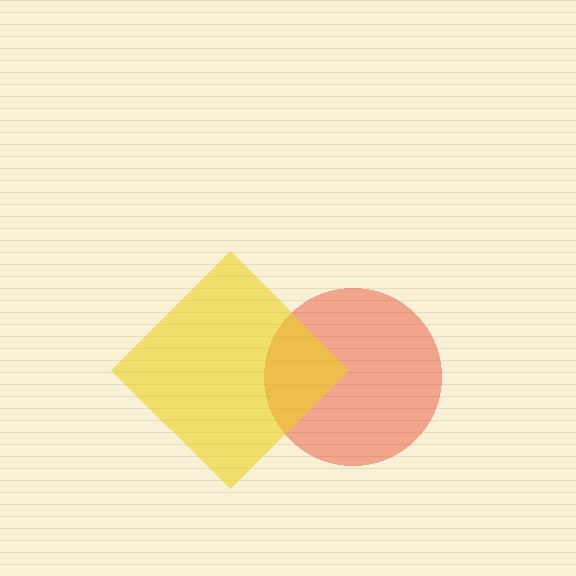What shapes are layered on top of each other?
The layered shapes are: a red circle, a yellow diamond.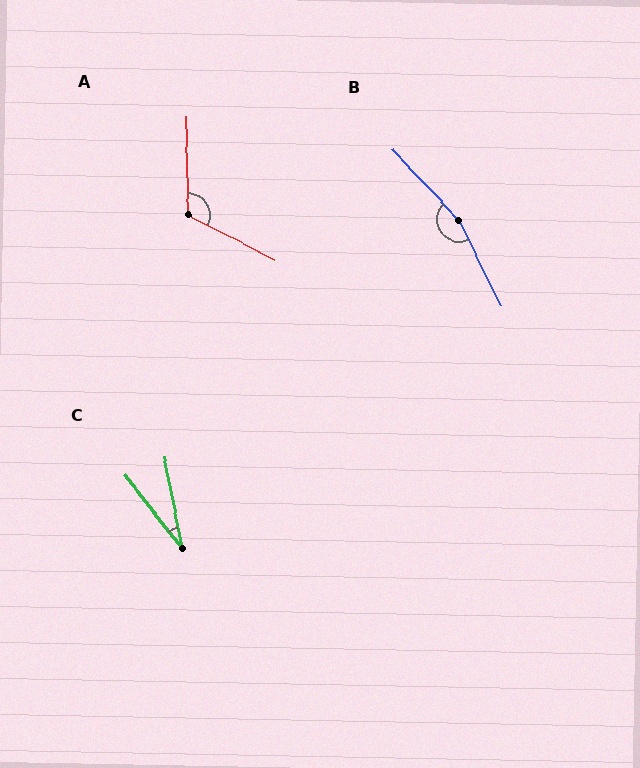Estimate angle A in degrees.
Approximately 118 degrees.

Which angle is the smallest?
C, at approximately 27 degrees.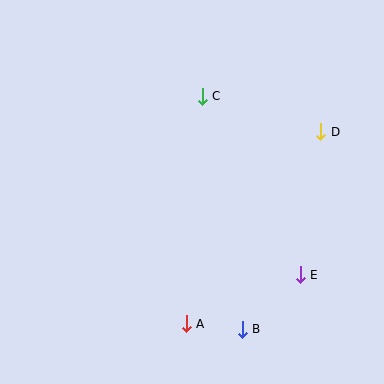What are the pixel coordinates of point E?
Point E is at (300, 275).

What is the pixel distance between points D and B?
The distance between D and B is 212 pixels.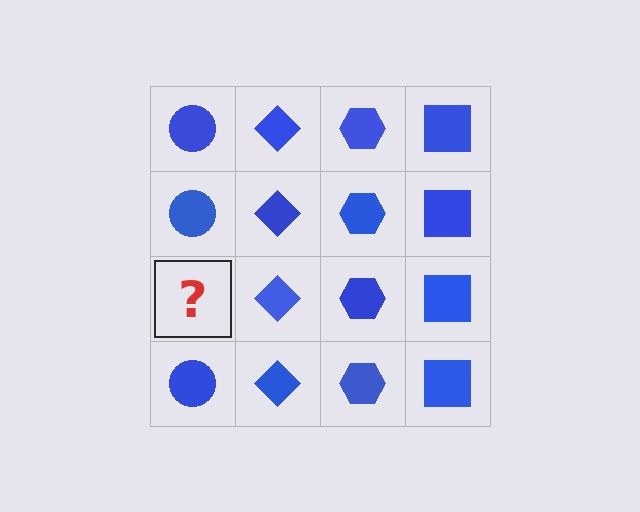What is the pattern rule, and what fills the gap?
The rule is that each column has a consistent shape. The gap should be filled with a blue circle.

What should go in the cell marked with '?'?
The missing cell should contain a blue circle.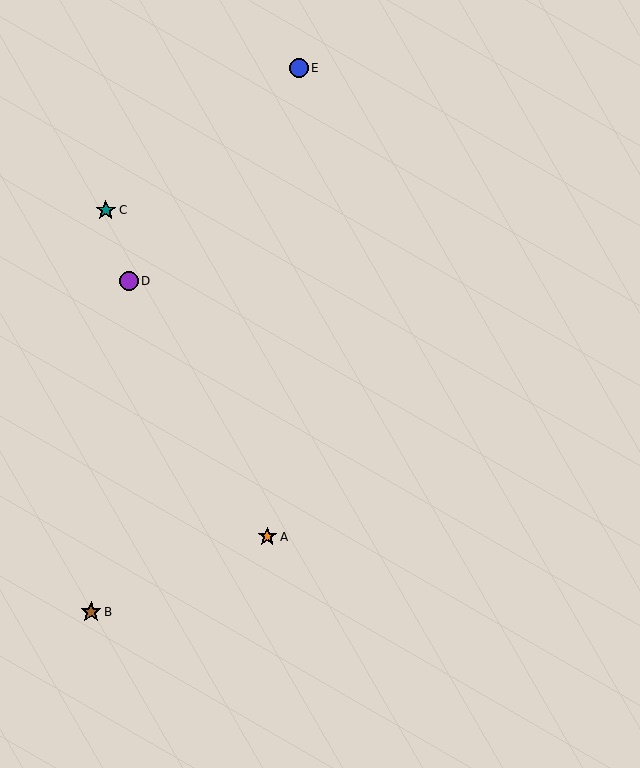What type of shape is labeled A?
Shape A is an orange star.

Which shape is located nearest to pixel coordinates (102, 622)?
The brown star (labeled B) at (91, 612) is nearest to that location.